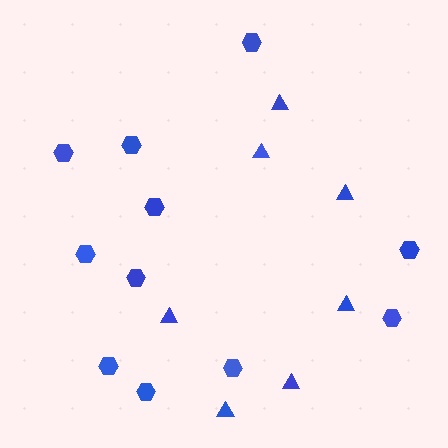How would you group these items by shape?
There are 2 groups: one group of triangles (7) and one group of hexagons (11).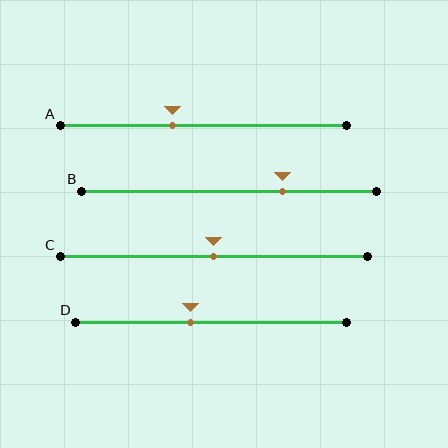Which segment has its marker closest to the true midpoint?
Segment C has its marker closest to the true midpoint.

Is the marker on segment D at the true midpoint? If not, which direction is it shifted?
No, the marker on segment D is shifted to the left by about 8% of the segment length.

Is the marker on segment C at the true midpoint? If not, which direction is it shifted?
Yes, the marker on segment C is at the true midpoint.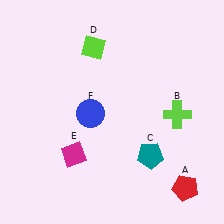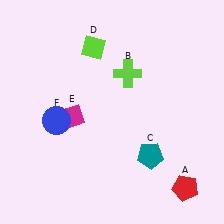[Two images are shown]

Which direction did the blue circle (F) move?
The blue circle (F) moved left.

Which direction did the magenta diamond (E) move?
The magenta diamond (E) moved up.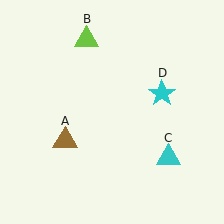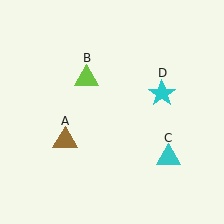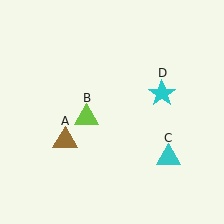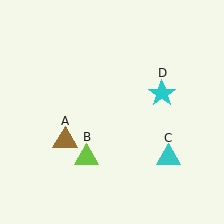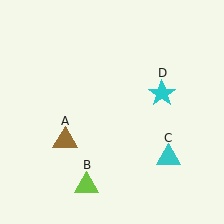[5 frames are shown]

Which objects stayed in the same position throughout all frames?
Brown triangle (object A) and cyan triangle (object C) and cyan star (object D) remained stationary.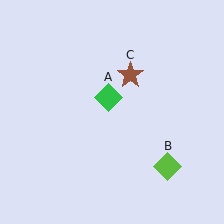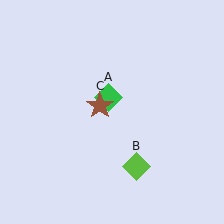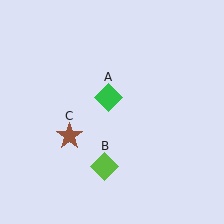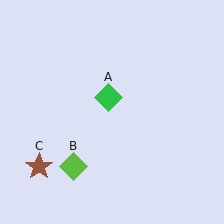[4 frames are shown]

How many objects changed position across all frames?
2 objects changed position: lime diamond (object B), brown star (object C).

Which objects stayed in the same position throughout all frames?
Green diamond (object A) remained stationary.